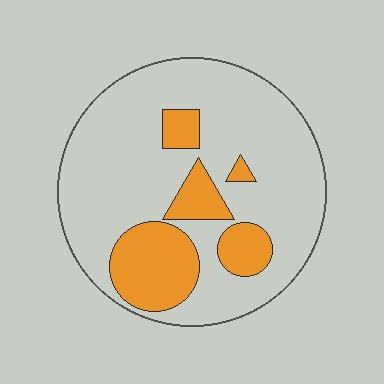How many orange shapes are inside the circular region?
5.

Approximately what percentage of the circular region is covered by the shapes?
Approximately 25%.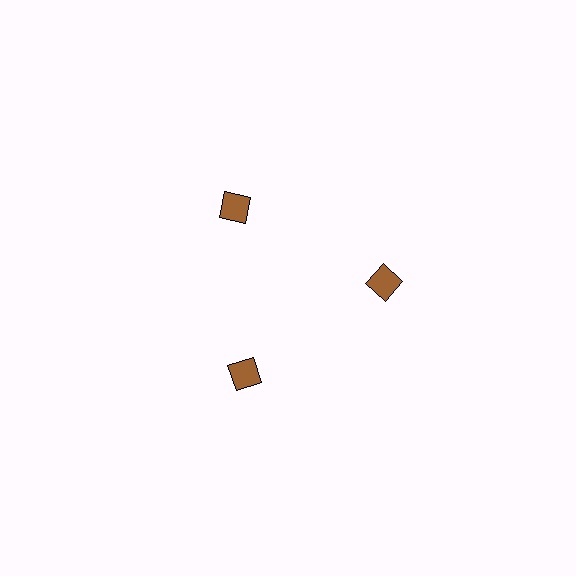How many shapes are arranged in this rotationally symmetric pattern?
There are 3 shapes, arranged in 3 groups of 1.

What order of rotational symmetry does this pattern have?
This pattern has 3-fold rotational symmetry.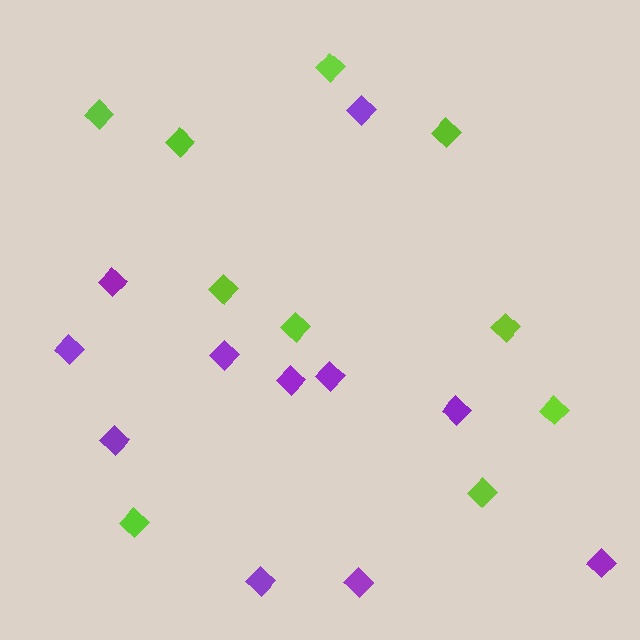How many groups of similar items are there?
There are 2 groups: one group of lime diamonds (10) and one group of purple diamonds (11).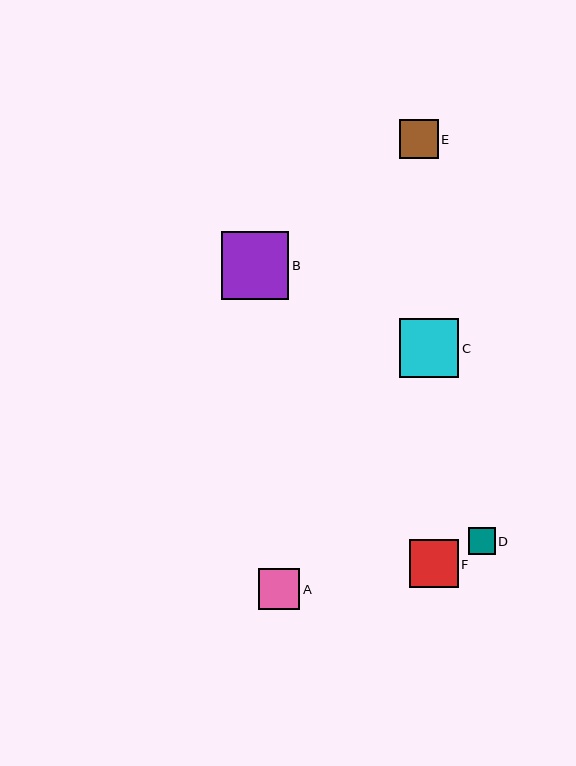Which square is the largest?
Square B is the largest with a size of approximately 67 pixels.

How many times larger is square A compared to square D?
Square A is approximately 1.6 times the size of square D.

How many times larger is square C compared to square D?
Square C is approximately 2.2 times the size of square D.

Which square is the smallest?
Square D is the smallest with a size of approximately 26 pixels.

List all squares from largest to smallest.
From largest to smallest: B, C, F, A, E, D.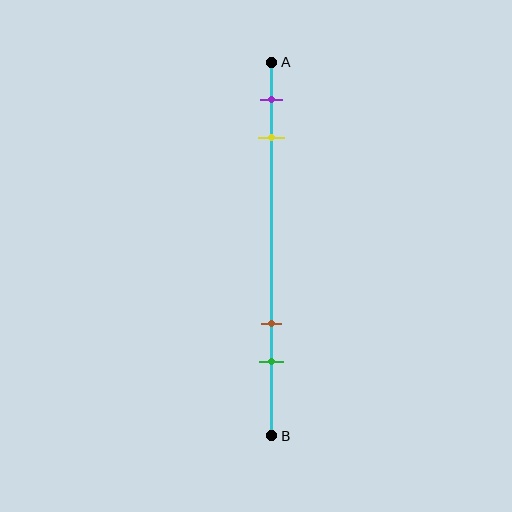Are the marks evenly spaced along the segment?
No, the marks are not evenly spaced.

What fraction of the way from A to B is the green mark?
The green mark is approximately 80% (0.8) of the way from A to B.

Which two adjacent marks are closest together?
The purple and yellow marks are the closest adjacent pair.